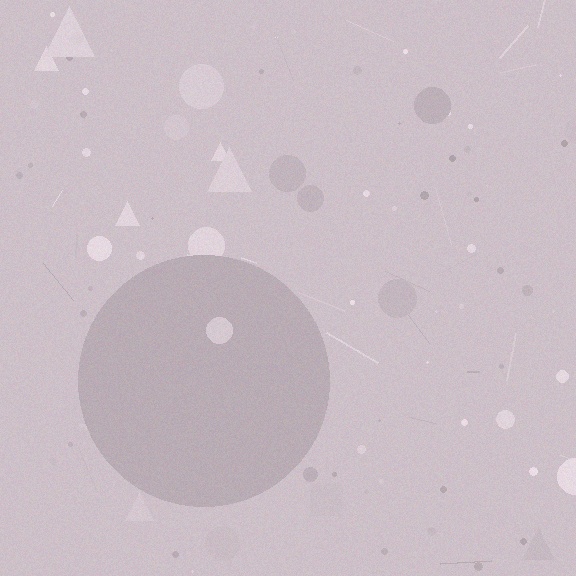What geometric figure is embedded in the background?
A circle is embedded in the background.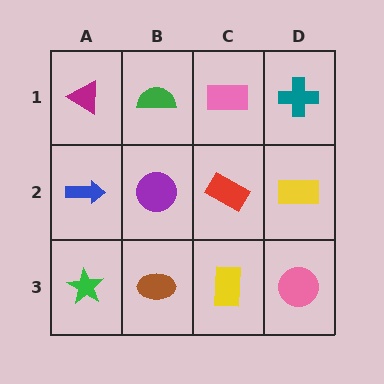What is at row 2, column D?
A yellow rectangle.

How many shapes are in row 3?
4 shapes.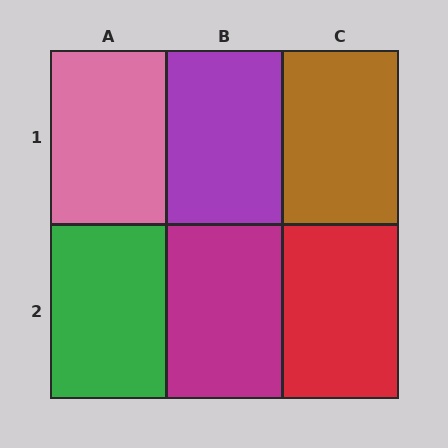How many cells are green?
1 cell is green.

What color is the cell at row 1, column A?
Pink.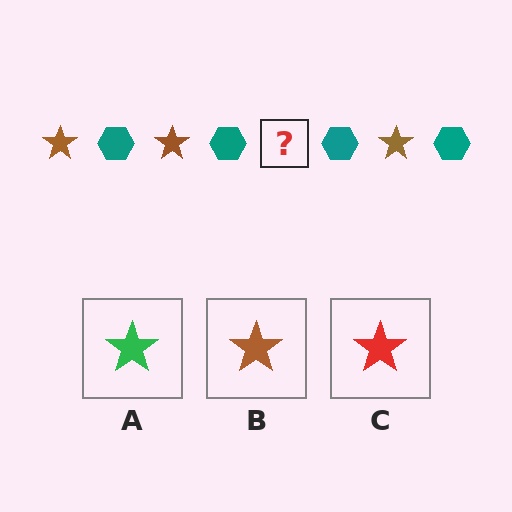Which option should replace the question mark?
Option B.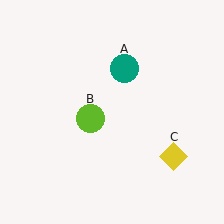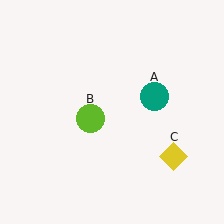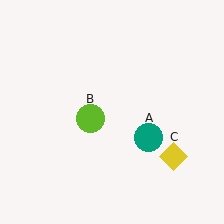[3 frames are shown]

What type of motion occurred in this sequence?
The teal circle (object A) rotated clockwise around the center of the scene.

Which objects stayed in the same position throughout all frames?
Lime circle (object B) and yellow diamond (object C) remained stationary.